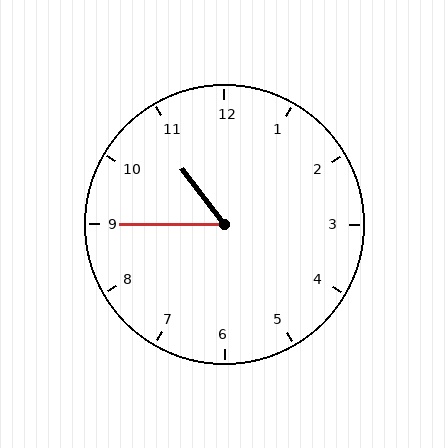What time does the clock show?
10:45.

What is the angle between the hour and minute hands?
Approximately 52 degrees.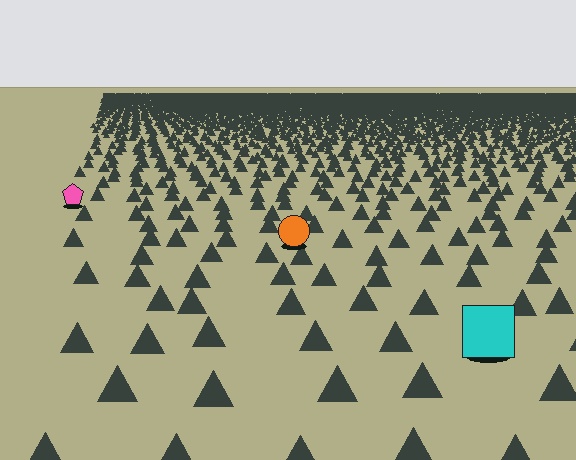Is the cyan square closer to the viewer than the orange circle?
Yes. The cyan square is closer — you can tell from the texture gradient: the ground texture is coarser near it.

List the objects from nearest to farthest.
From nearest to farthest: the cyan square, the orange circle, the pink pentagon.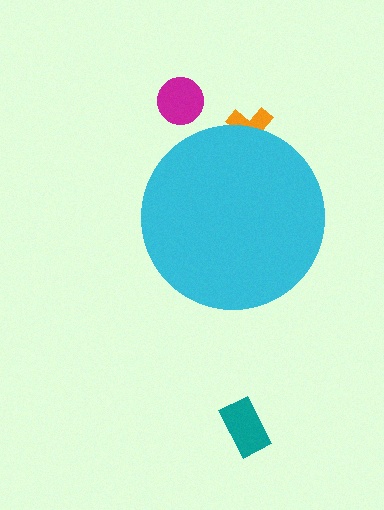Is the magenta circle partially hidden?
No, the magenta circle is fully visible.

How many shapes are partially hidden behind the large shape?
1 shape is partially hidden.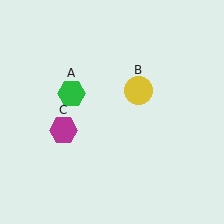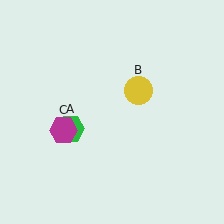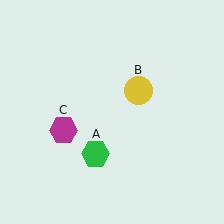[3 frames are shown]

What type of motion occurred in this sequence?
The green hexagon (object A) rotated counterclockwise around the center of the scene.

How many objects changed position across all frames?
1 object changed position: green hexagon (object A).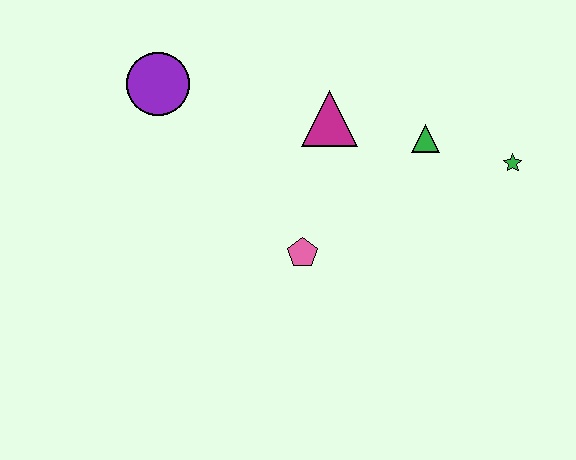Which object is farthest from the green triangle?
The purple circle is farthest from the green triangle.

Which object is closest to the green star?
The green triangle is closest to the green star.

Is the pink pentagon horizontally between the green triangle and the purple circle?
Yes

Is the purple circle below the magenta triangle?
No